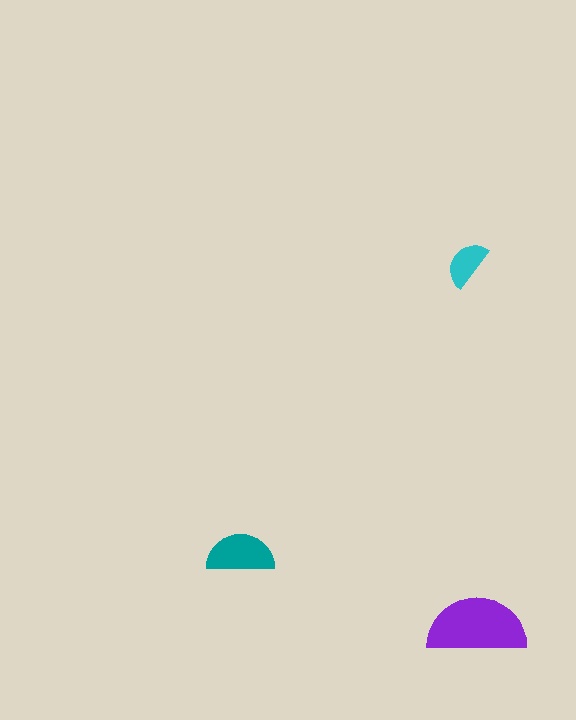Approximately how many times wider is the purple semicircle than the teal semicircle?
About 1.5 times wider.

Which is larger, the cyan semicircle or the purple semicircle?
The purple one.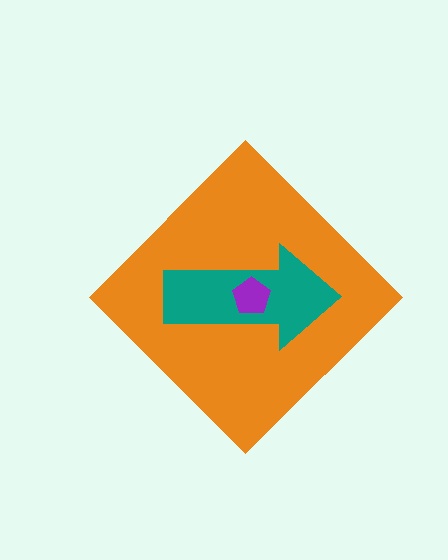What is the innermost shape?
The purple pentagon.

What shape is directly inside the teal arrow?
The purple pentagon.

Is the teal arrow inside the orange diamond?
Yes.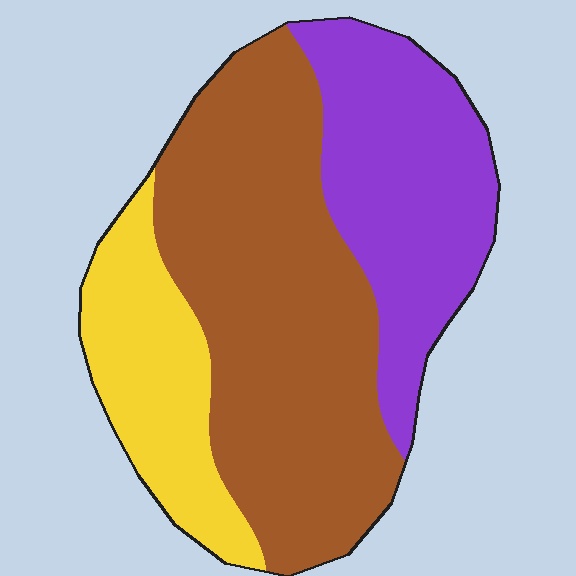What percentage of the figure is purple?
Purple covers 29% of the figure.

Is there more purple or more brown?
Brown.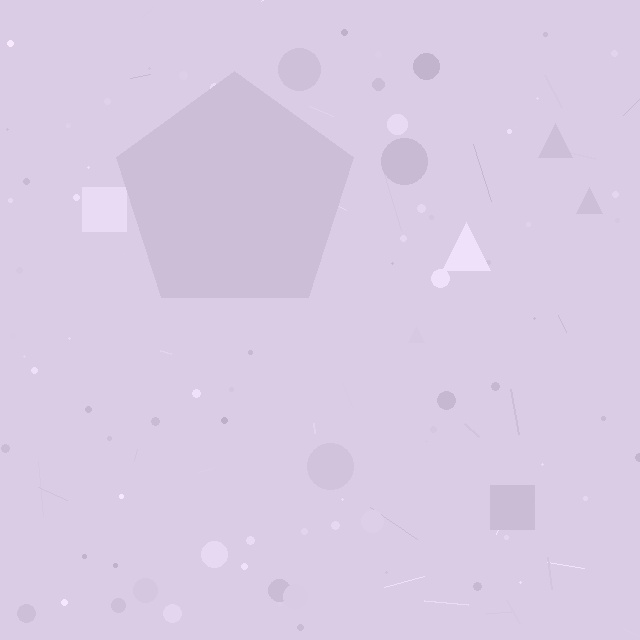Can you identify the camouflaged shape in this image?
The camouflaged shape is a pentagon.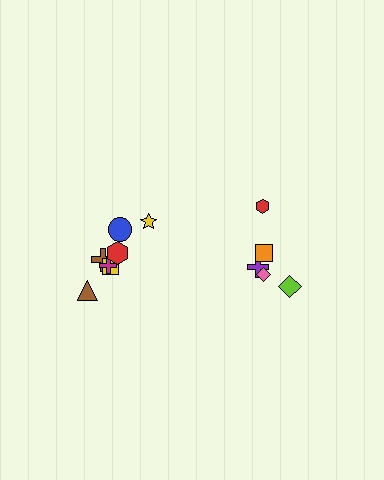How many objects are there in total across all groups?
There are 12 objects.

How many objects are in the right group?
There are 5 objects.